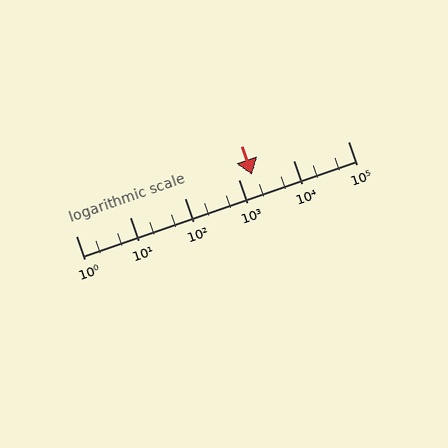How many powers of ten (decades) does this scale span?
The scale spans 5 decades, from 1 to 100000.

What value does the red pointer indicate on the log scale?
The pointer indicates approximately 1700.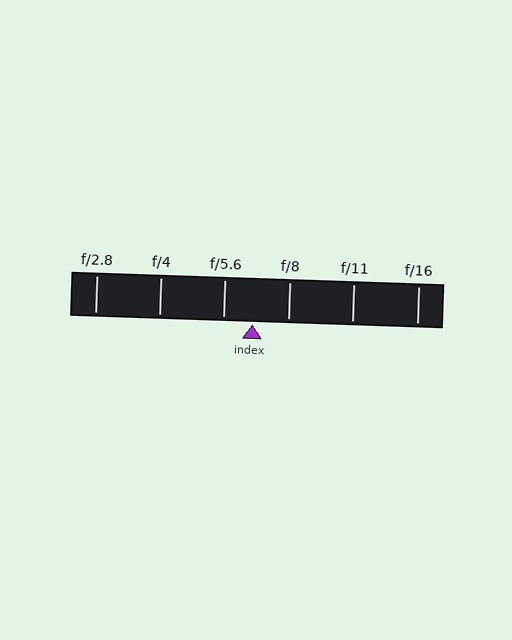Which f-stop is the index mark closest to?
The index mark is closest to f/5.6.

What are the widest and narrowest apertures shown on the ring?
The widest aperture shown is f/2.8 and the narrowest is f/16.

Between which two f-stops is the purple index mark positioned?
The index mark is between f/5.6 and f/8.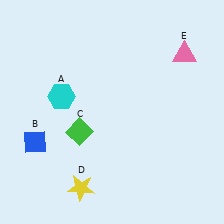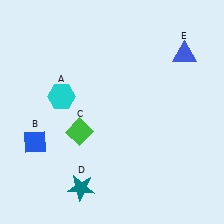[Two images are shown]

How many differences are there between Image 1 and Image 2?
There are 2 differences between the two images.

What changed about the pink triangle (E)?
In Image 1, E is pink. In Image 2, it changed to blue.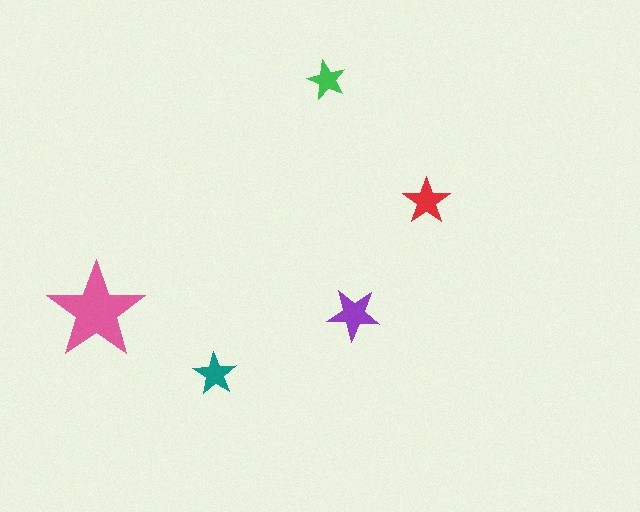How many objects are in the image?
There are 5 objects in the image.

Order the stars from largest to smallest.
the pink one, the purple one, the red one, the teal one, the green one.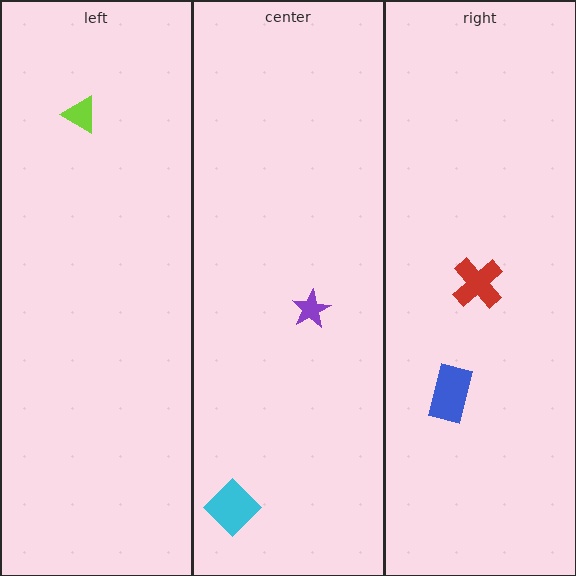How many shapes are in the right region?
2.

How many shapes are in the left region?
1.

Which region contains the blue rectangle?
The right region.